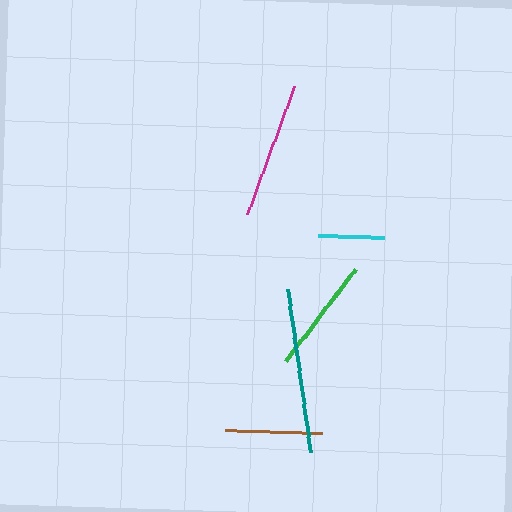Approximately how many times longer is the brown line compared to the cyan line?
The brown line is approximately 1.5 times the length of the cyan line.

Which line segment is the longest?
The teal line is the longest at approximately 164 pixels.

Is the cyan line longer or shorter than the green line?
The green line is longer than the cyan line.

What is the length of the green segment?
The green segment is approximately 115 pixels long.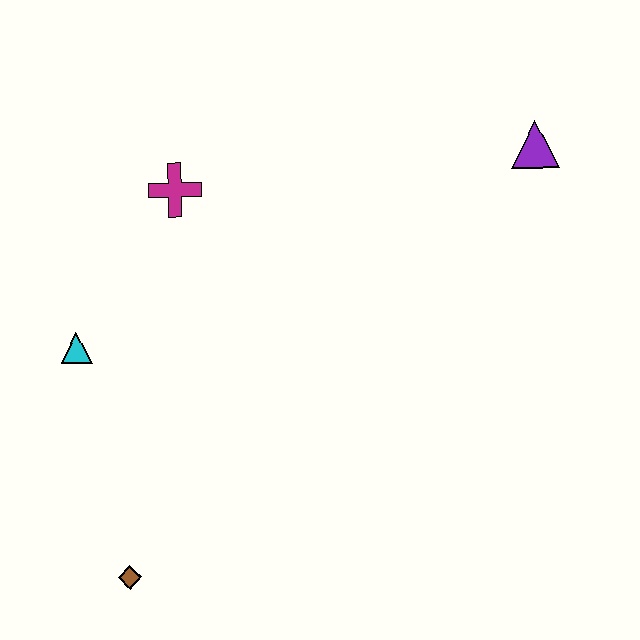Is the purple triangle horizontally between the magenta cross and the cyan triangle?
No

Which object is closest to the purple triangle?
The magenta cross is closest to the purple triangle.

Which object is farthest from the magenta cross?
The brown diamond is farthest from the magenta cross.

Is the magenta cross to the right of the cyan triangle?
Yes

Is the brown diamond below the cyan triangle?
Yes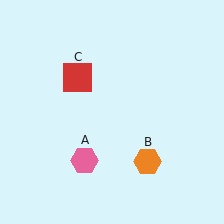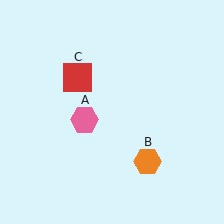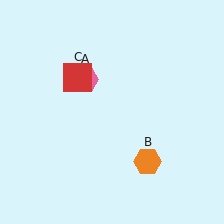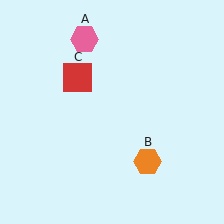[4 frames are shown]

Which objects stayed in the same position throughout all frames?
Orange hexagon (object B) and red square (object C) remained stationary.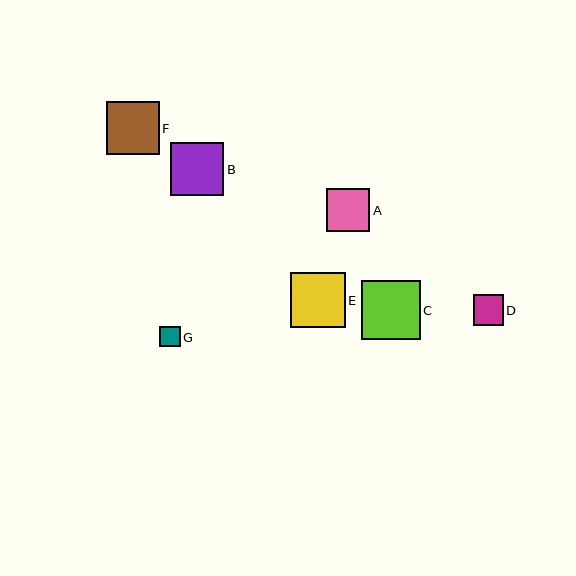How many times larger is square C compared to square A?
Square C is approximately 1.4 times the size of square A.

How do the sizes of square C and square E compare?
Square C and square E are approximately the same size.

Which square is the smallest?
Square G is the smallest with a size of approximately 21 pixels.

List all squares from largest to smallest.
From largest to smallest: C, E, B, F, A, D, G.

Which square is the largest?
Square C is the largest with a size of approximately 59 pixels.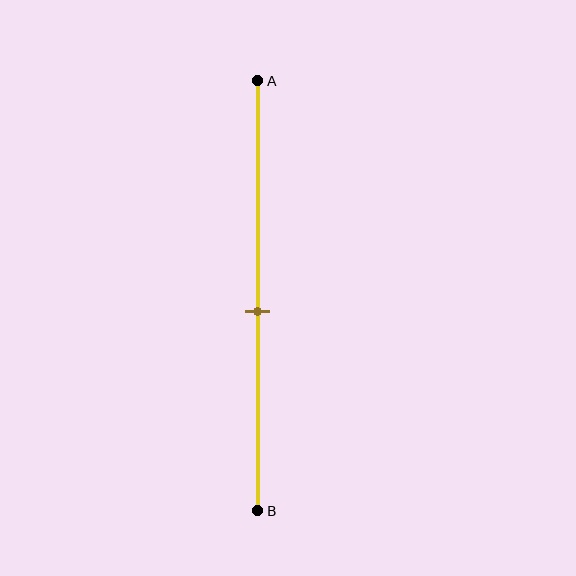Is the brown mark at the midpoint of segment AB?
No, the mark is at about 55% from A, not at the 50% midpoint.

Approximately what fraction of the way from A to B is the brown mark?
The brown mark is approximately 55% of the way from A to B.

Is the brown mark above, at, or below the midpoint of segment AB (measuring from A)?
The brown mark is below the midpoint of segment AB.